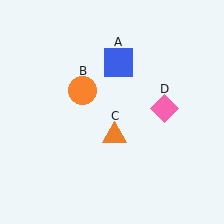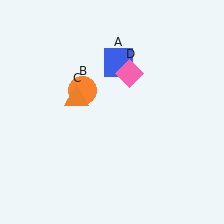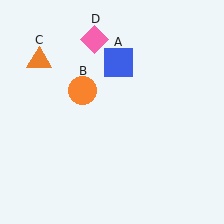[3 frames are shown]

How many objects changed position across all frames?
2 objects changed position: orange triangle (object C), pink diamond (object D).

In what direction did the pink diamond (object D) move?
The pink diamond (object D) moved up and to the left.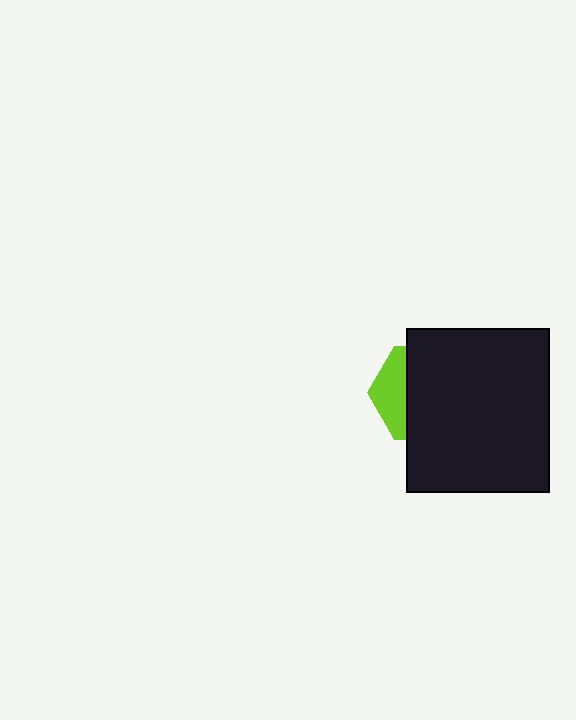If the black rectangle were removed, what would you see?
You would see the complete lime hexagon.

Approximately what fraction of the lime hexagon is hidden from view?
Roughly 69% of the lime hexagon is hidden behind the black rectangle.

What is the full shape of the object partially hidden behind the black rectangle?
The partially hidden object is a lime hexagon.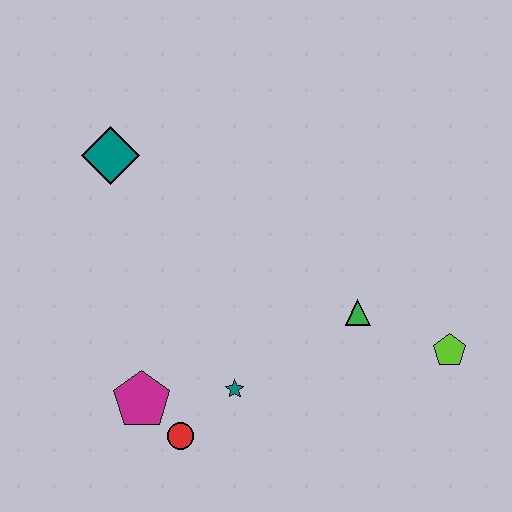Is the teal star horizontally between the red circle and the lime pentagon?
Yes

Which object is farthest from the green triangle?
The teal diamond is farthest from the green triangle.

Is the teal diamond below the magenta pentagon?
No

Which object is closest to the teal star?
The red circle is closest to the teal star.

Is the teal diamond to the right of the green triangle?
No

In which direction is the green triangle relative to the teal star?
The green triangle is to the right of the teal star.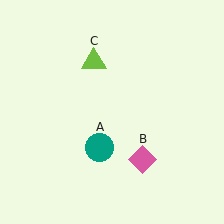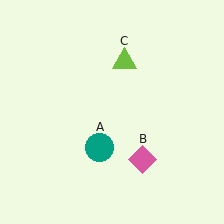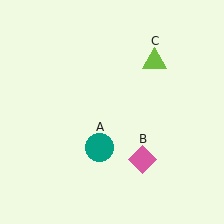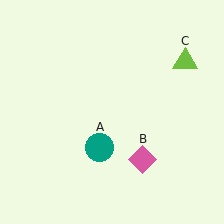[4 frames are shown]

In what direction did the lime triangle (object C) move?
The lime triangle (object C) moved right.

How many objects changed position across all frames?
1 object changed position: lime triangle (object C).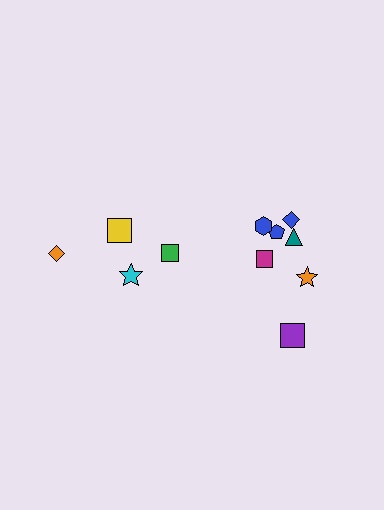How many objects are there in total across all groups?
There are 11 objects.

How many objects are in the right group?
There are 8 objects.